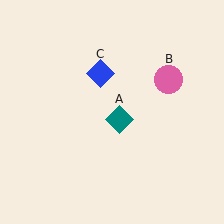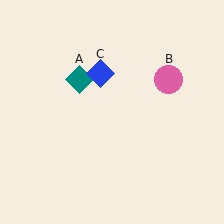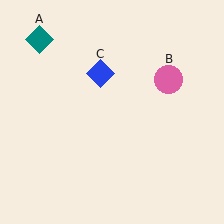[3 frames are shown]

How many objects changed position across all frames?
1 object changed position: teal diamond (object A).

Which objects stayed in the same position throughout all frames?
Pink circle (object B) and blue diamond (object C) remained stationary.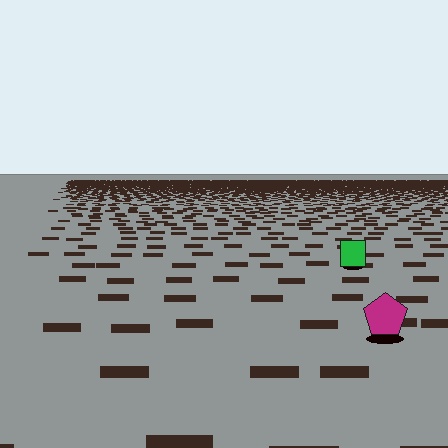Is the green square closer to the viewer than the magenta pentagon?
No. The magenta pentagon is closer — you can tell from the texture gradient: the ground texture is coarser near it.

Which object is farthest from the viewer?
The green square is farthest from the viewer. It appears smaller and the ground texture around it is denser.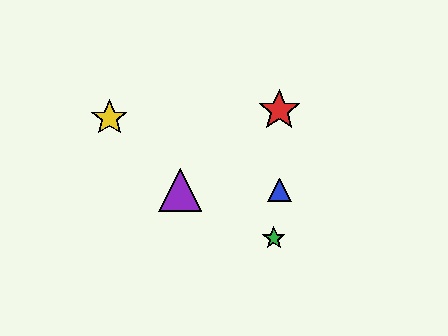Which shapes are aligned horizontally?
The blue triangle, the purple triangle are aligned horizontally.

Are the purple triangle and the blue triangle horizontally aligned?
Yes, both are at y≈190.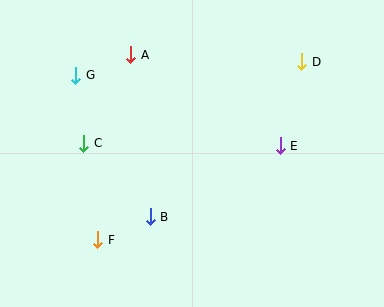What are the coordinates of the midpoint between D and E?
The midpoint between D and E is at (291, 104).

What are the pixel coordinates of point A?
Point A is at (131, 55).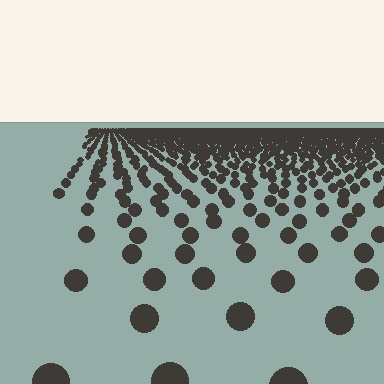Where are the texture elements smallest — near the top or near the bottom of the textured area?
Near the top.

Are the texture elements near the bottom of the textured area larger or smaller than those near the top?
Larger. Near the bottom, elements are closer to the viewer and appear at a bigger on-screen size.